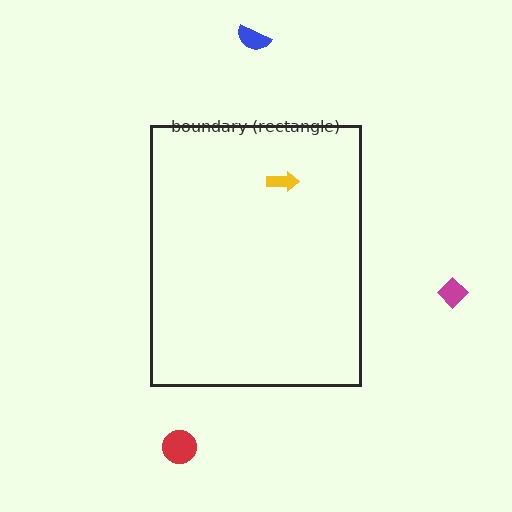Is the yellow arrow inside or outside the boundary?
Inside.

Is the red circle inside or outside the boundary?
Outside.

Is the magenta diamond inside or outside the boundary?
Outside.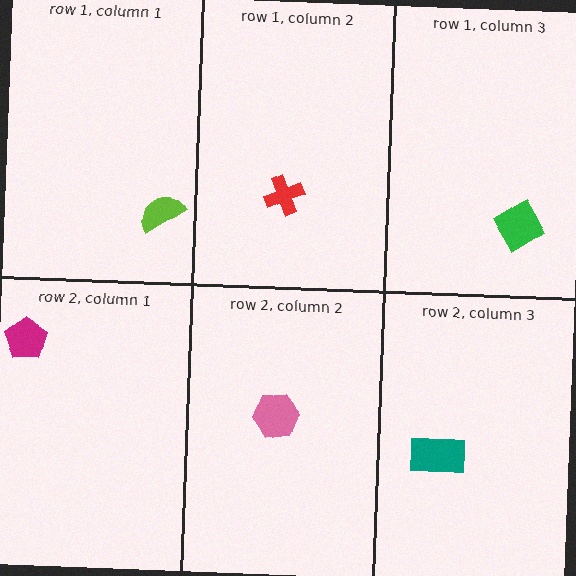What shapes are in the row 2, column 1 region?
The magenta pentagon.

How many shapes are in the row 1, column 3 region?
1.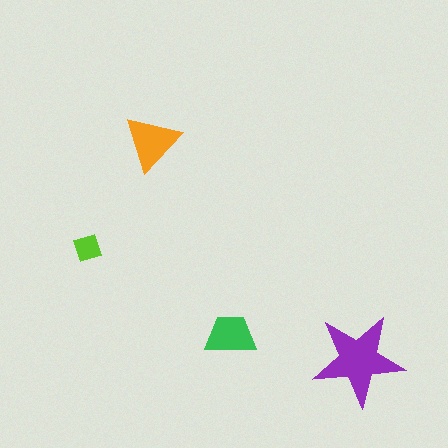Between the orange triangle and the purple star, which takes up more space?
The purple star.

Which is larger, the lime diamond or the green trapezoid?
The green trapezoid.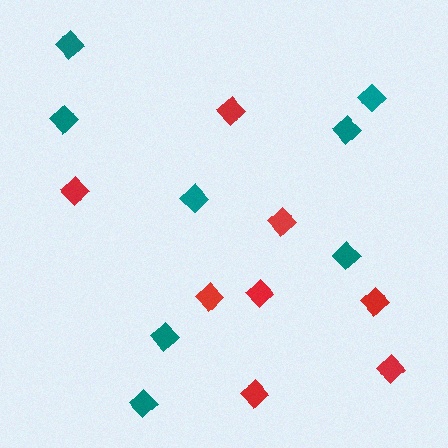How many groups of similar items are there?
There are 2 groups: one group of red diamonds (8) and one group of teal diamonds (8).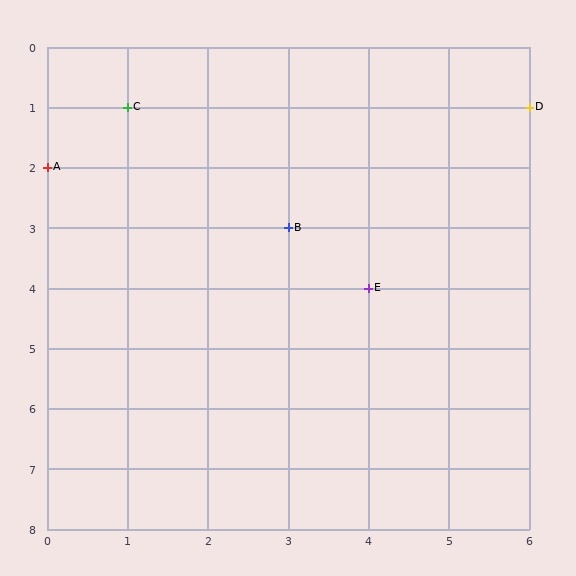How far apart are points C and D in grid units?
Points C and D are 5 columns apart.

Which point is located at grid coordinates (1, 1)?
Point C is at (1, 1).